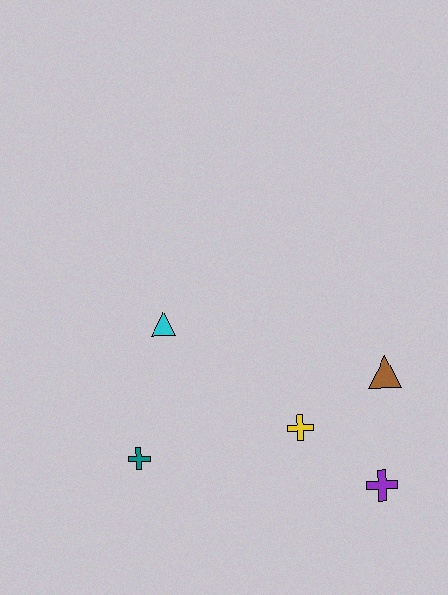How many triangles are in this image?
There are 2 triangles.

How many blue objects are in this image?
There are no blue objects.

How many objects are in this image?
There are 5 objects.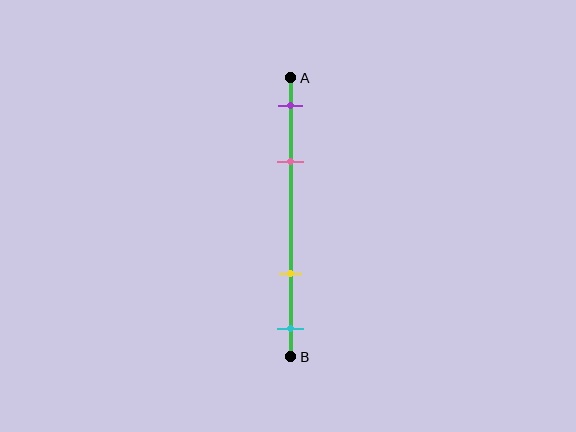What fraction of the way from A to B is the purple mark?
The purple mark is approximately 10% (0.1) of the way from A to B.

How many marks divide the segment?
There are 4 marks dividing the segment.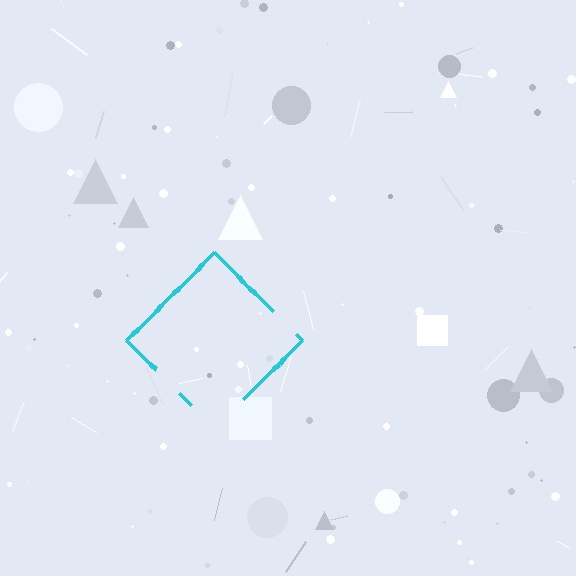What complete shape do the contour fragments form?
The contour fragments form a diamond.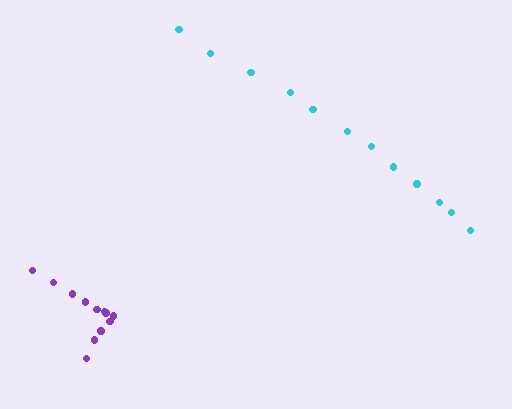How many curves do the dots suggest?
There are 2 distinct paths.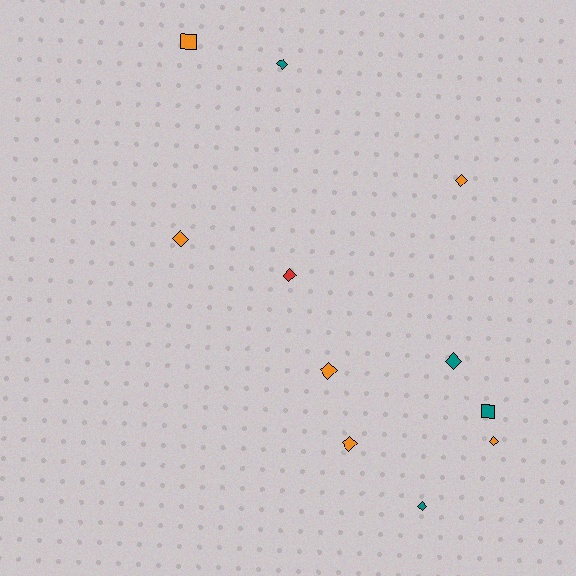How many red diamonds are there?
There is 1 red diamond.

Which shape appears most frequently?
Diamond, with 9 objects.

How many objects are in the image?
There are 11 objects.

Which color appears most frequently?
Orange, with 6 objects.